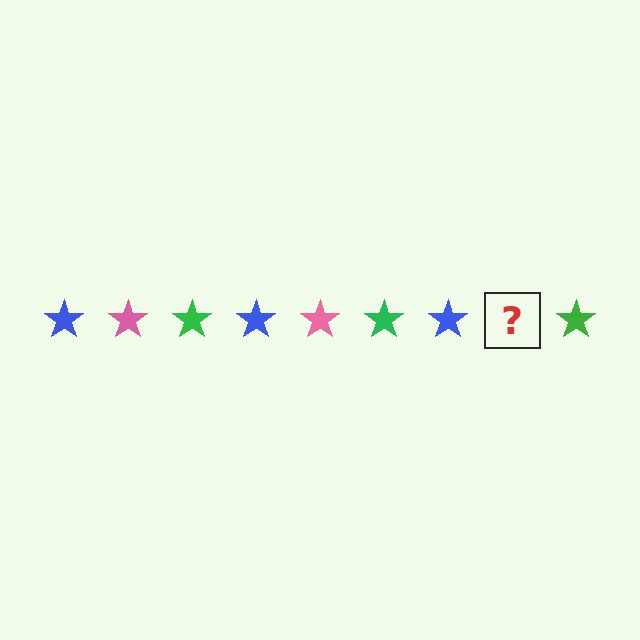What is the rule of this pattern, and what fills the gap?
The rule is that the pattern cycles through blue, pink, green stars. The gap should be filled with a pink star.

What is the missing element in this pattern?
The missing element is a pink star.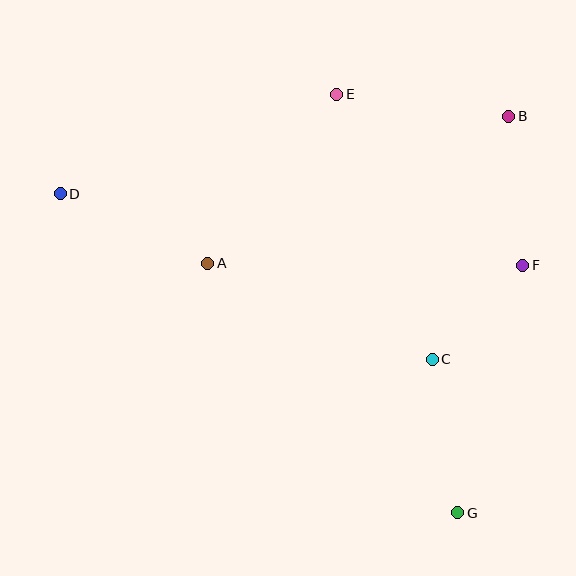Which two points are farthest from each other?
Points D and G are farthest from each other.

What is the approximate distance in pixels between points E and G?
The distance between E and G is approximately 436 pixels.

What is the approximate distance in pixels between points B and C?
The distance between B and C is approximately 255 pixels.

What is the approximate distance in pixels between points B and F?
The distance between B and F is approximately 150 pixels.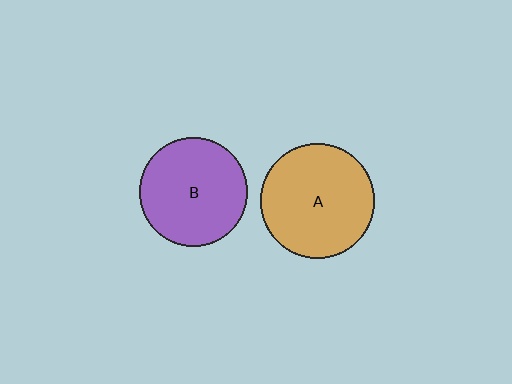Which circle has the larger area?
Circle A (orange).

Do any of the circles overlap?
No, none of the circles overlap.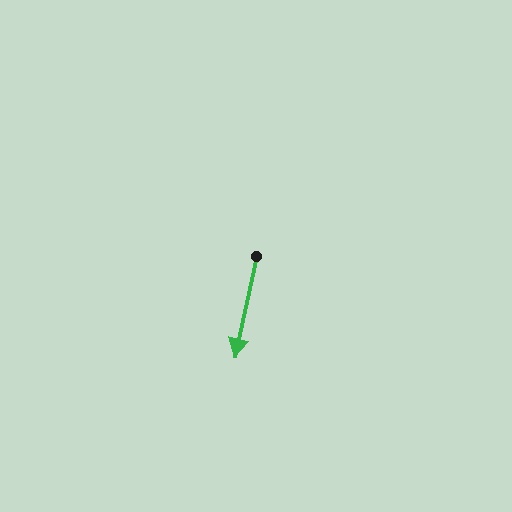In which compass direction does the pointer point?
South.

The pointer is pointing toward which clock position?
Roughly 6 o'clock.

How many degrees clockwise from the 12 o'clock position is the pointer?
Approximately 192 degrees.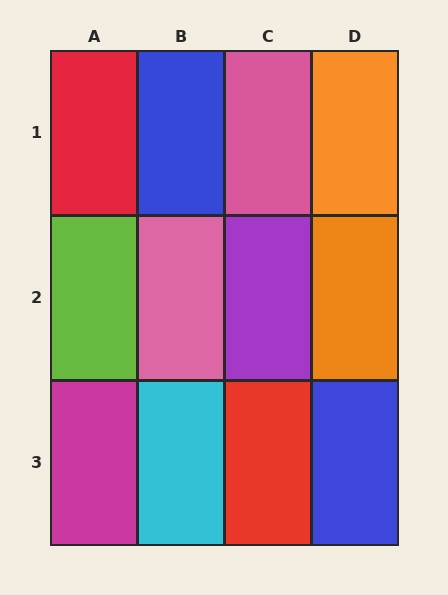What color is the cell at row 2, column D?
Orange.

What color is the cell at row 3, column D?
Blue.